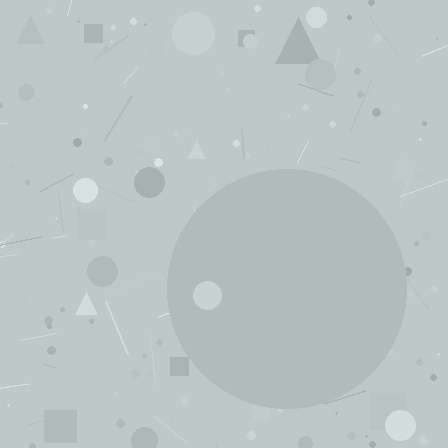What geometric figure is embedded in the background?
A circle is embedded in the background.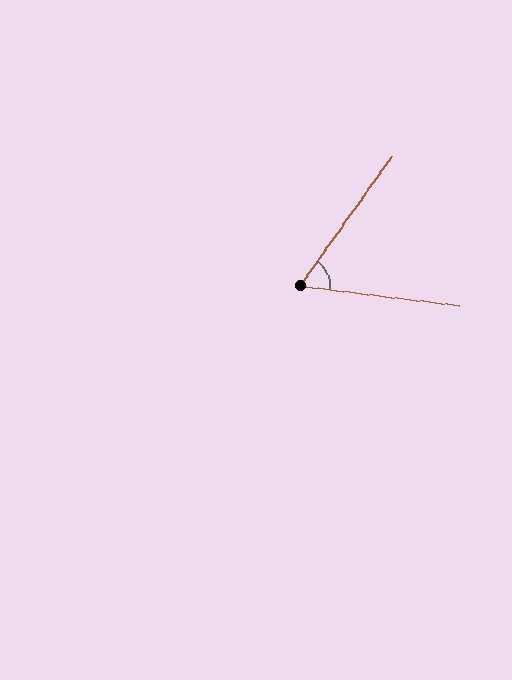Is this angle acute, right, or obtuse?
It is acute.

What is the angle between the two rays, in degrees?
Approximately 62 degrees.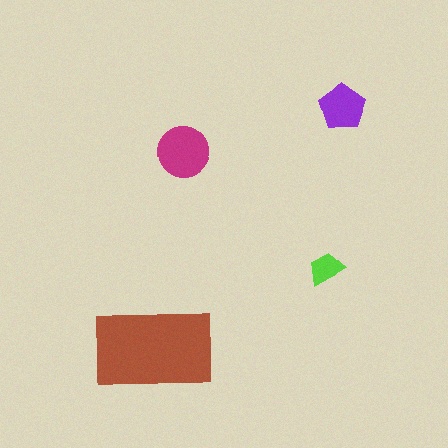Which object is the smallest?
The lime trapezoid.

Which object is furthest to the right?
The purple pentagon is rightmost.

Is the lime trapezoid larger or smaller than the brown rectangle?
Smaller.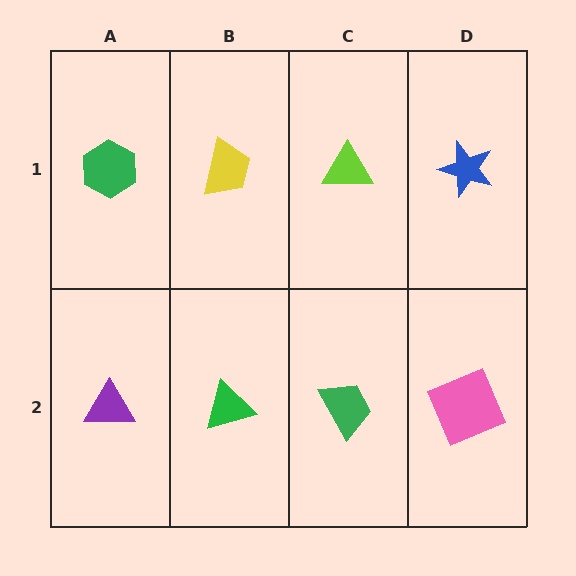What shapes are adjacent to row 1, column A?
A purple triangle (row 2, column A), a yellow trapezoid (row 1, column B).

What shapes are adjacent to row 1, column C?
A green trapezoid (row 2, column C), a yellow trapezoid (row 1, column B), a blue star (row 1, column D).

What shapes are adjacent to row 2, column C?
A lime triangle (row 1, column C), a green triangle (row 2, column B), a pink square (row 2, column D).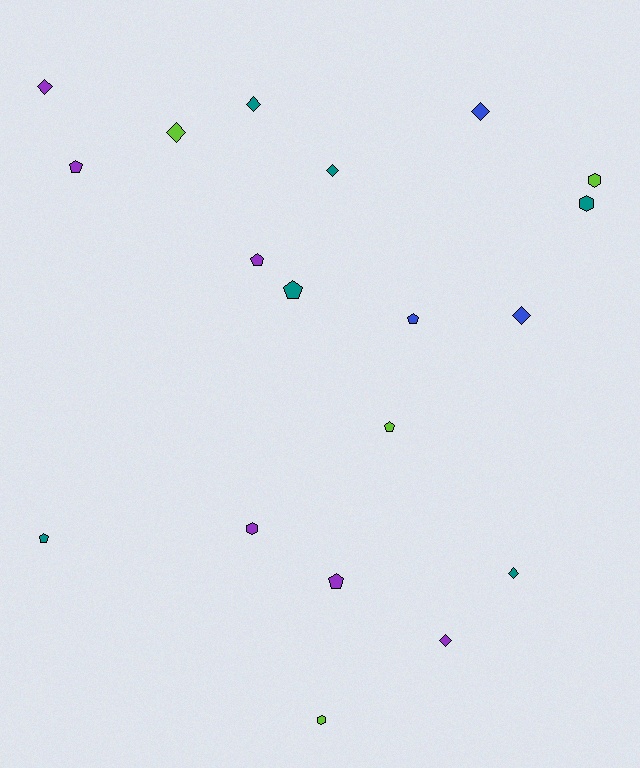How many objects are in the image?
There are 19 objects.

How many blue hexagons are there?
There are no blue hexagons.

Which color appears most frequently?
Teal, with 6 objects.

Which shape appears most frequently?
Diamond, with 8 objects.